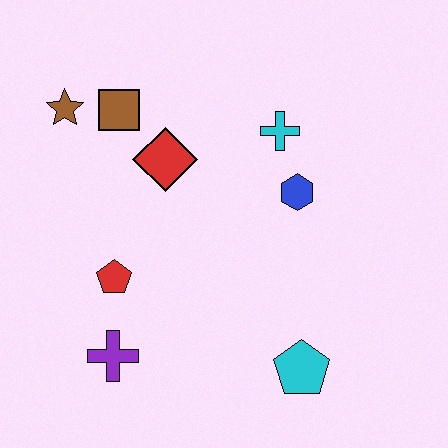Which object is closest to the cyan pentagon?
The blue hexagon is closest to the cyan pentagon.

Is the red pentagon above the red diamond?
No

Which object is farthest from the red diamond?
The cyan pentagon is farthest from the red diamond.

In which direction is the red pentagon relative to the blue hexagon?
The red pentagon is to the left of the blue hexagon.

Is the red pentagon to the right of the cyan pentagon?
No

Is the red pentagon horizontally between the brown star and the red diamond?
Yes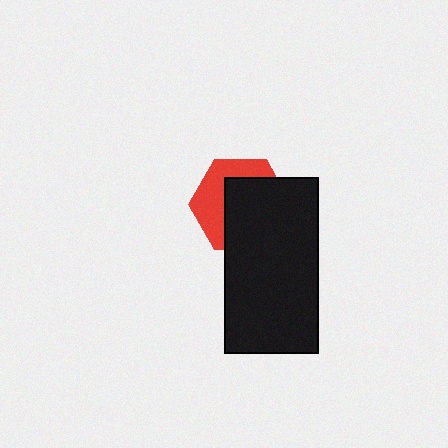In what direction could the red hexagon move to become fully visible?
The red hexagon could move toward the upper-left. That would shift it out from behind the black rectangle entirely.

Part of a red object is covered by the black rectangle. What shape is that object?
It is a hexagon.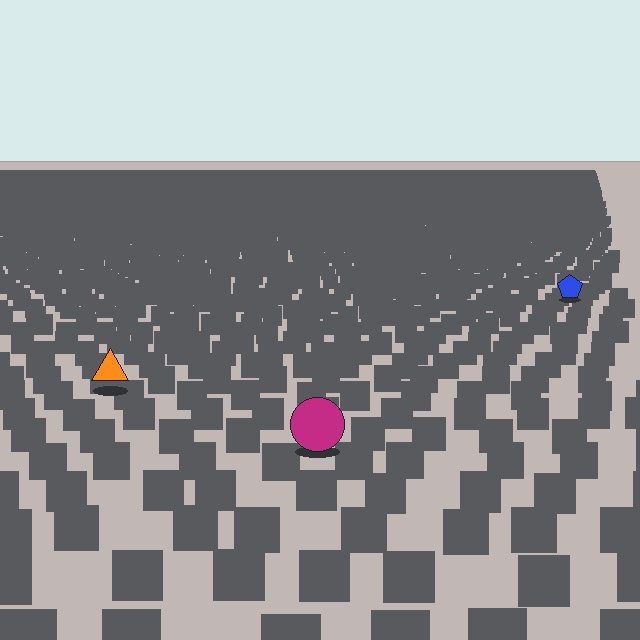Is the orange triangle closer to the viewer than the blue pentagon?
Yes. The orange triangle is closer — you can tell from the texture gradient: the ground texture is coarser near it.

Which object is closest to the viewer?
The magenta circle is closest. The texture marks near it are larger and more spread out.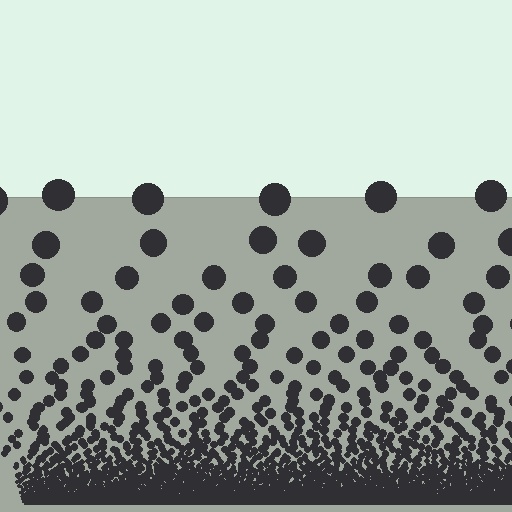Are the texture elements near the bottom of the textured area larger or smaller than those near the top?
Smaller. The gradient is inverted — elements near the bottom are smaller and denser.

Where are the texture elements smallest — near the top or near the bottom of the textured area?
Near the bottom.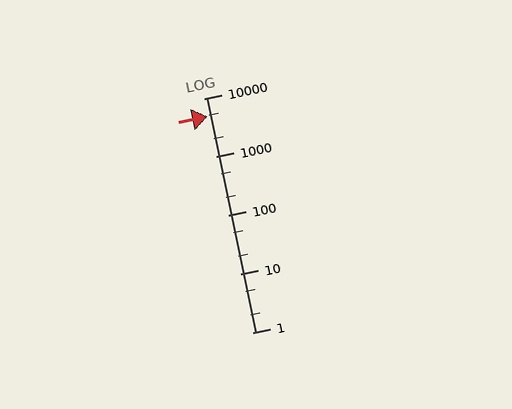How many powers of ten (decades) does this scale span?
The scale spans 4 decades, from 1 to 10000.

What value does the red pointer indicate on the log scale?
The pointer indicates approximately 4900.